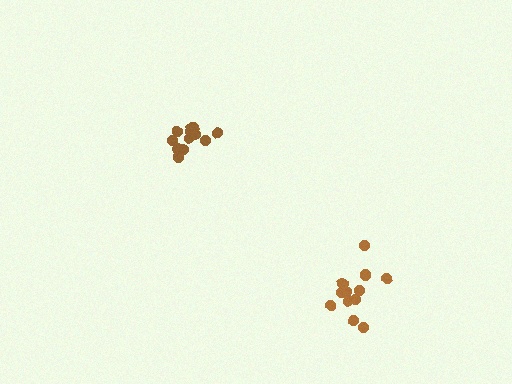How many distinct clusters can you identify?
There are 2 distinct clusters.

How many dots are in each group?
Group 1: 13 dots, Group 2: 12 dots (25 total).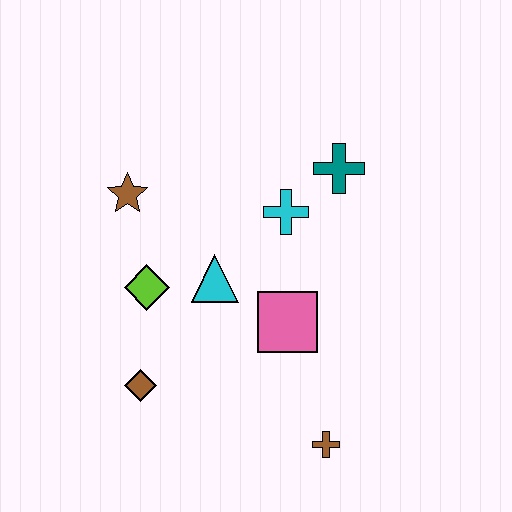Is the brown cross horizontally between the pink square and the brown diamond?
No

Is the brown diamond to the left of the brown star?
No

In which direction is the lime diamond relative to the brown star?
The lime diamond is below the brown star.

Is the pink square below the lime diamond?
Yes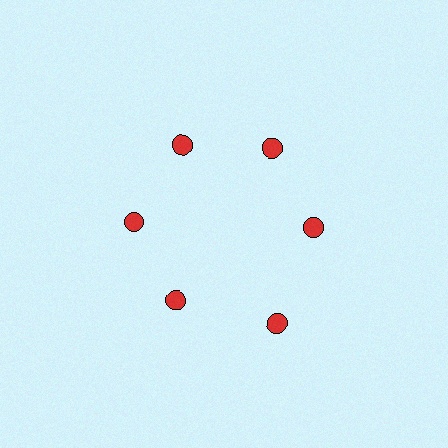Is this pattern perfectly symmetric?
No. The 6 red circles are arranged in a ring, but one element near the 5 o'clock position is pushed outward from the center, breaking the 6-fold rotational symmetry.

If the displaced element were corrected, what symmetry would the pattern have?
It would have 6-fold rotational symmetry — the pattern would map onto itself every 60 degrees.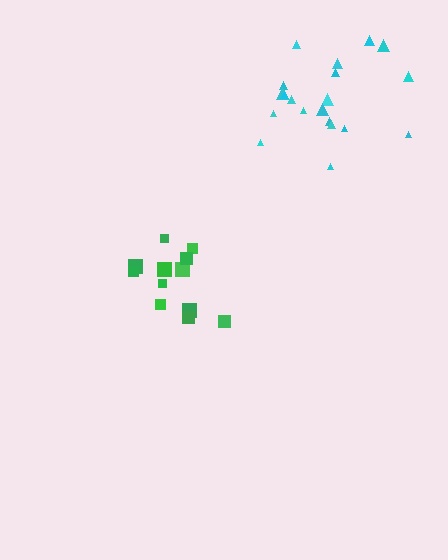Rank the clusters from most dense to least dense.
green, cyan.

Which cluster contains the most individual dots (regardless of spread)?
Cyan (20).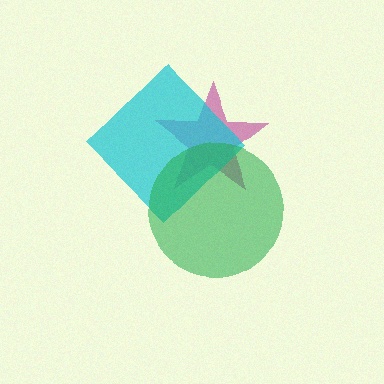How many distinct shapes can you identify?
There are 3 distinct shapes: a magenta star, a cyan diamond, a green circle.